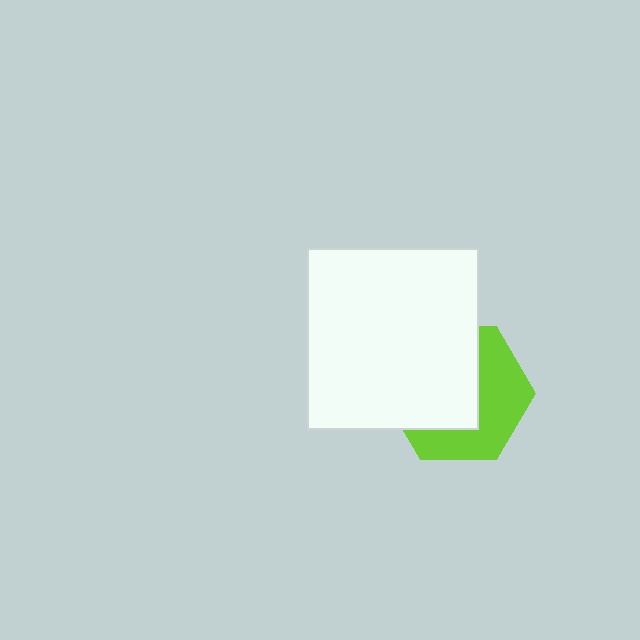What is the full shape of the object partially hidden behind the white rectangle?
The partially hidden object is a lime hexagon.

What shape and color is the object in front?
The object in front is a white rectangle.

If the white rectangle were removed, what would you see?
You would see the complete lime hexagon.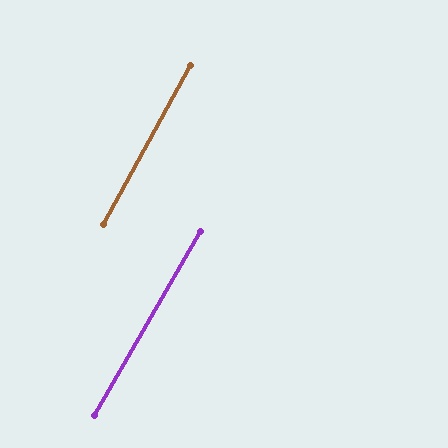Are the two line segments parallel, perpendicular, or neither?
Parallel — their directions differ by only 1.3°.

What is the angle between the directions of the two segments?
Approximately 1 degree.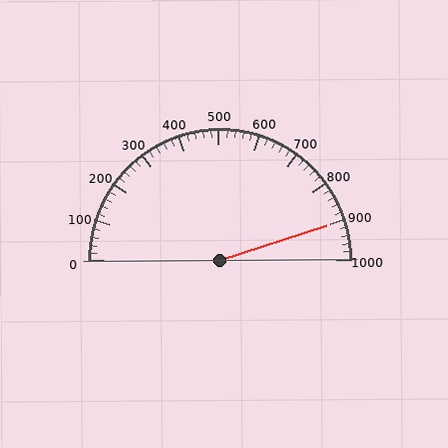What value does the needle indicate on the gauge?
The needle indicates approximately 900.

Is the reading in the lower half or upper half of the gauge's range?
The reading is in the upper half of the range (0 to 1000).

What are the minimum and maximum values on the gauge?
The gauge ranges from 0 to 1000.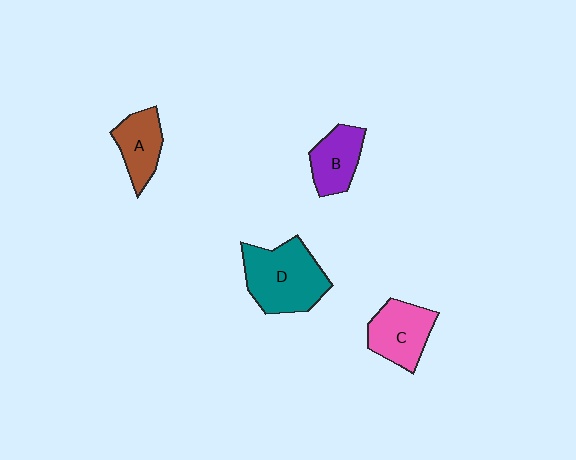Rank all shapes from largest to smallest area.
From largest to smallest: D (teal), C (pink), B (purple), A (brown).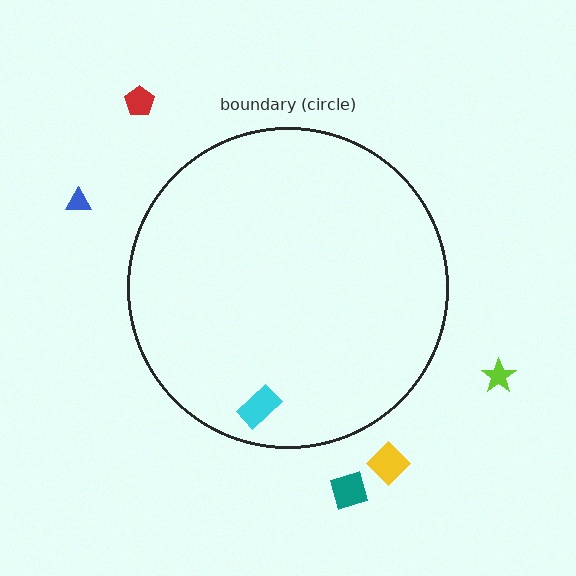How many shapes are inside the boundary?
1 inside, 5 outside.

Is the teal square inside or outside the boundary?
Outside.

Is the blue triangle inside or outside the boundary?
Outside.